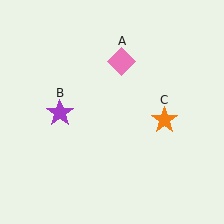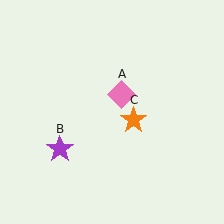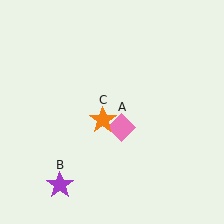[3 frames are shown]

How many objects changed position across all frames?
3 objects changed position: pink diamond (object A), purple star (object B), orange star (object C).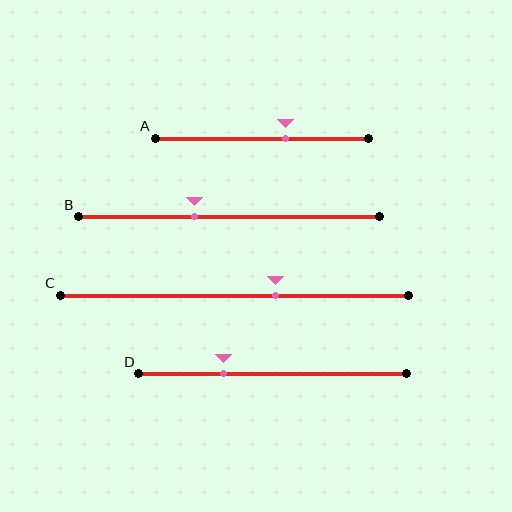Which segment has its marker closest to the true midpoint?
Segment A has its marker closest to the true midpoint.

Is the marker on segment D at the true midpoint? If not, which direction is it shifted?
No, the marker on segment D is shifted to the left by about 18% of the segment length.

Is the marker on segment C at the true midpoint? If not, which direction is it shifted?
No, the marker on segment C is shifted to the right by about 12% of the segment length.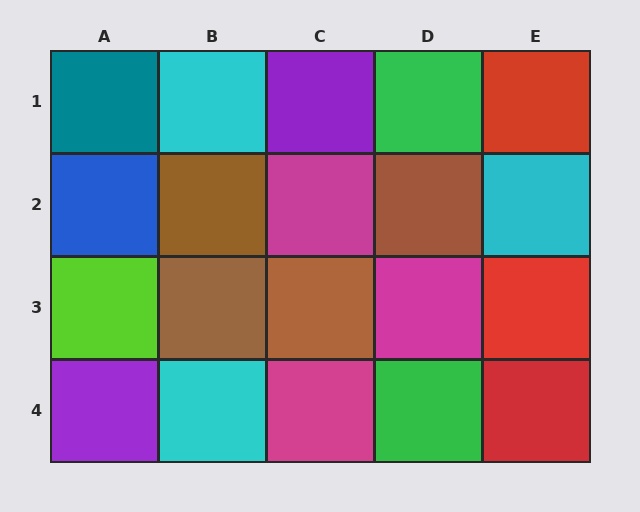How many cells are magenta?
3 cells are magenta.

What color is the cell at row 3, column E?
Red.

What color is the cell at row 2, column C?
Magenta.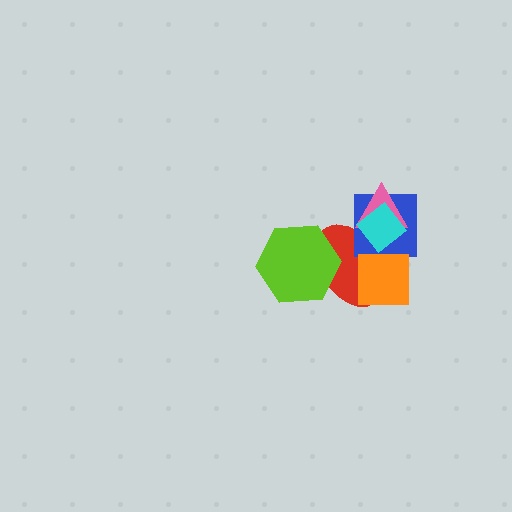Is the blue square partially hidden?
Yes, it is partially covered by another shape.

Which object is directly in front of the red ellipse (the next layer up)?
The lime hexagon is directly in front of the red ellipse.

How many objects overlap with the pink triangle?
3 objects overlap with the pink triangle.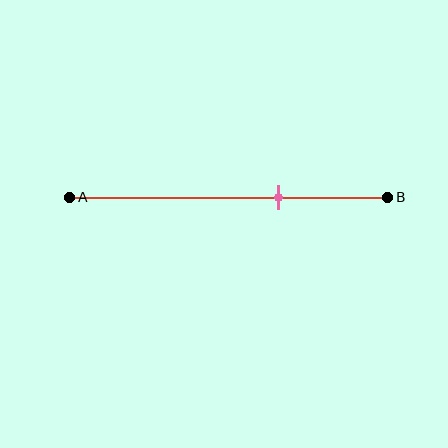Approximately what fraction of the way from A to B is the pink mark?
The pink mark is approximately 65% of the way from A to B.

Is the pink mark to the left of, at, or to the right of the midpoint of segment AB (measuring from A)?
The pink mark is to the right of the midpoint of segment AB.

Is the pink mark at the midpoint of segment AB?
No, the mark is at about 65% from A, not at the 50% midpoint.